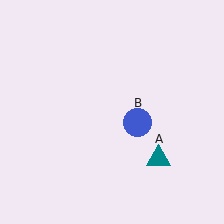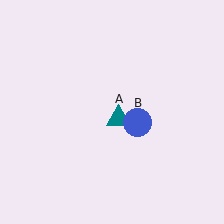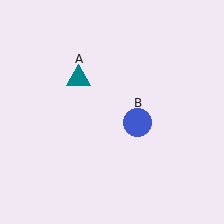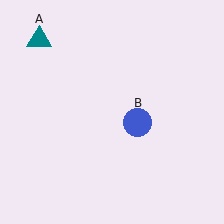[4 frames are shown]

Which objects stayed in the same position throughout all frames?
Blue circle (object B) remained stationary.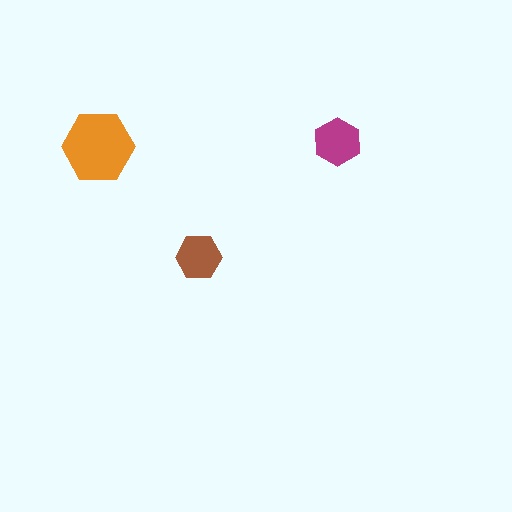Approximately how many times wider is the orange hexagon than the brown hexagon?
About 1.5 times wider.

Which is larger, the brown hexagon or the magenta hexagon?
The magenta one.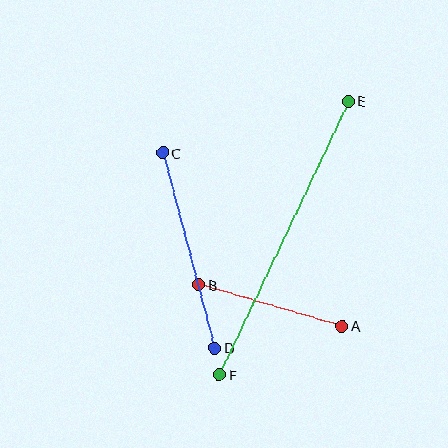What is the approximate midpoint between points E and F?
The midpoint is at approximately (284, 238) pixels.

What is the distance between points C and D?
The distance is approximately 203 pixels.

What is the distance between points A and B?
The distance is approximately 149 pixels.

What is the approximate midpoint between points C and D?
The midpoint is at approximately (189, 250) pixels.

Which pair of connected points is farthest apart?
Points E and F are farthest apart.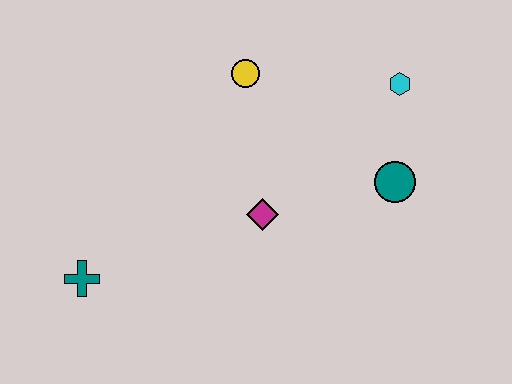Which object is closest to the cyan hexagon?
The teal circle is closest to the cyan hexagon.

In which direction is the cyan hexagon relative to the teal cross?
The cyan hexagon is to the right of the teal cross.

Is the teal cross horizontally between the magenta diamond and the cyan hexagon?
No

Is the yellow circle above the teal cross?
Yes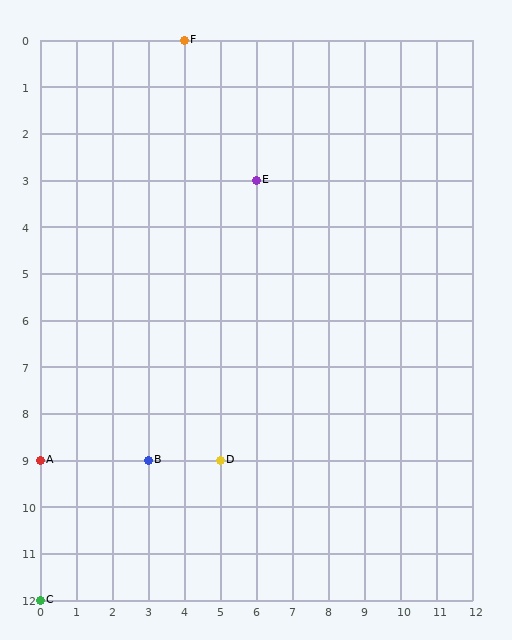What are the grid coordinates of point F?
Point F is at grid coordinates (4, 0).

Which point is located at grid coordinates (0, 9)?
Point A is at (0, 9).